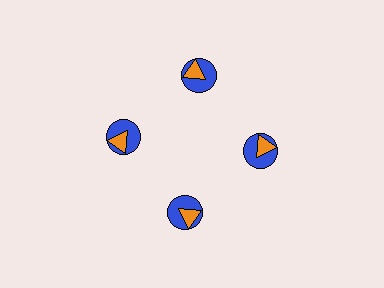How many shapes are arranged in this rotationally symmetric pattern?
There are 8 shapes, arranged in 4 groups of 2.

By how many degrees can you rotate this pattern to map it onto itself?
The pattern maps onto itself every 90 degrees of rotation.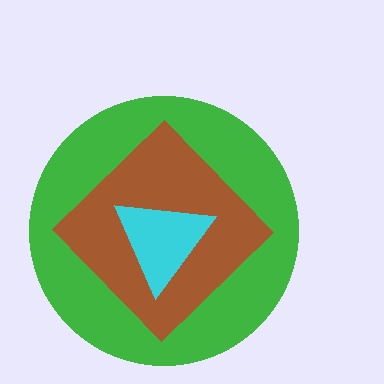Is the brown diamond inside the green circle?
Yes.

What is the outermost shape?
The green circle.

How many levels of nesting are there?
3.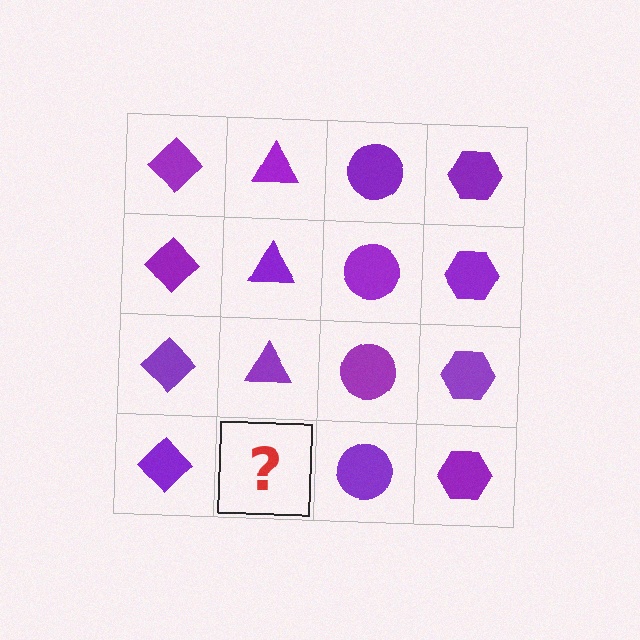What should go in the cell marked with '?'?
The missing cell should contain a purple triangle.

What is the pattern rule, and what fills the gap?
The rule is that each column has a consistent shape. The gap should be filled with a purple triangle.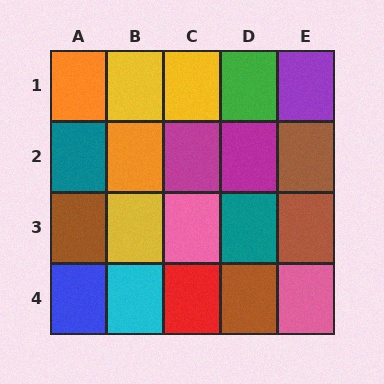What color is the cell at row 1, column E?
Purple.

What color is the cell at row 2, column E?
Brown.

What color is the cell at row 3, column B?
Yellow.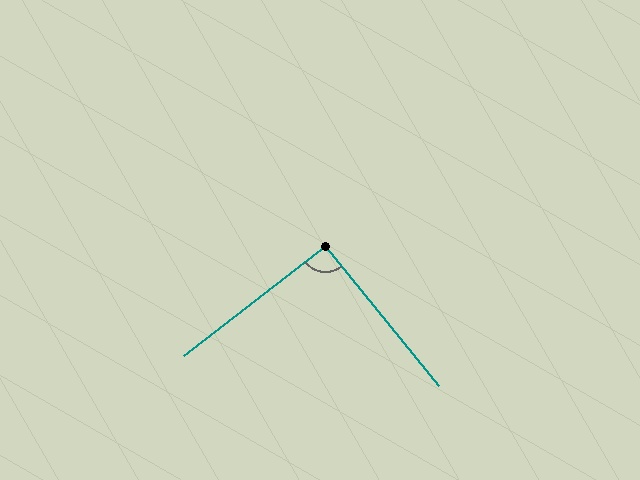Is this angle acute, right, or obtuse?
It is approximately a right angle.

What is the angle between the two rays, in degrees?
Approximately 91 degrees.